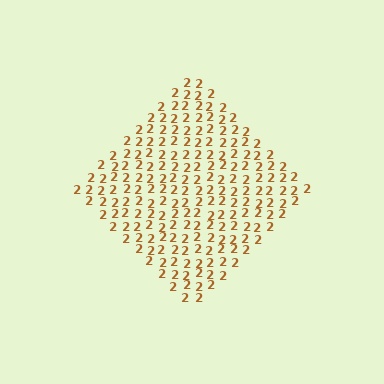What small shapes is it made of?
It is made of small digit 2's.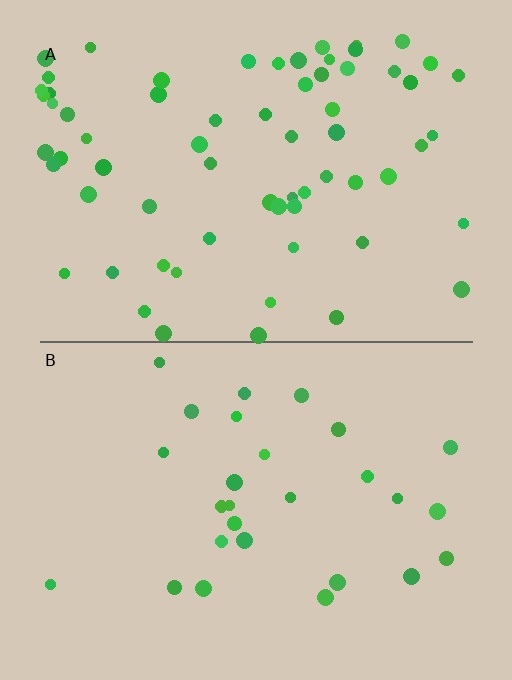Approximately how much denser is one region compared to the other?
Approximately 2.4× — region A over region B.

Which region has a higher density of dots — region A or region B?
A (the top).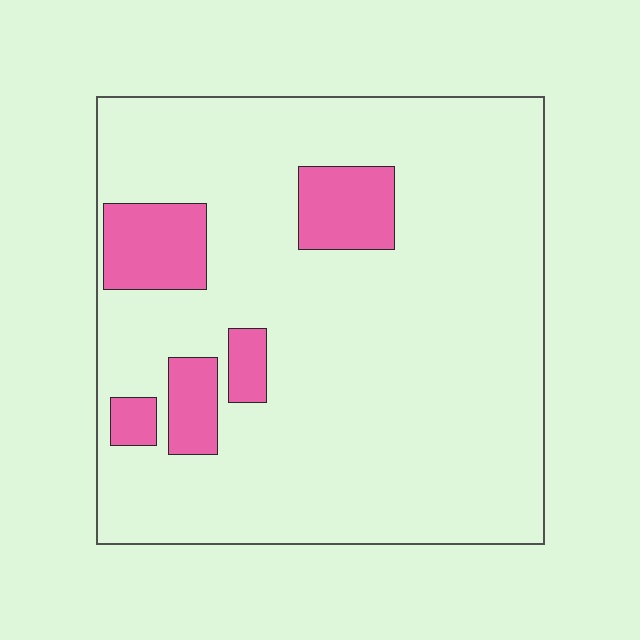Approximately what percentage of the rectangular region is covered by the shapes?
Approximately 15%.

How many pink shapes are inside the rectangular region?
5.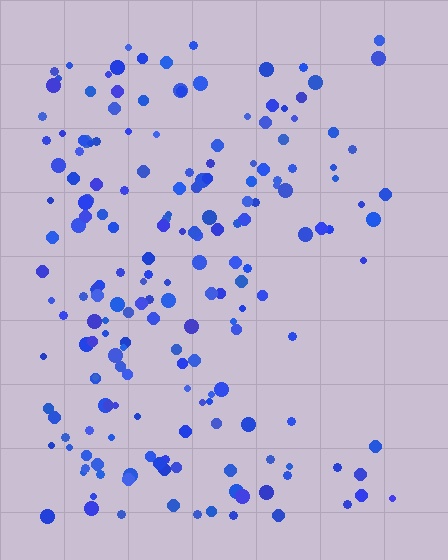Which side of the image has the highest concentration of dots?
The left.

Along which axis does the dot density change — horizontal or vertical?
Horizontal.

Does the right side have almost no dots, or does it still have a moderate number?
Still a moderate number, just noticeably fewer than the left.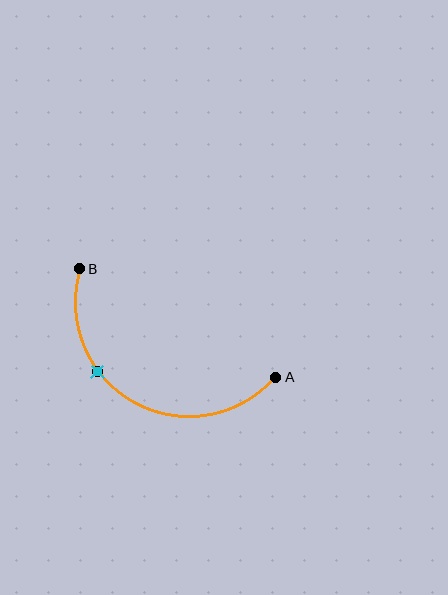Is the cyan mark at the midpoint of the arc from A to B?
No. The cyan mark lies on the arc but is closer to endpoint B. The arc midpoint would be at the point on the curve equidistant along the arc from both A and B.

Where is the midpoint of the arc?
The arc midpoint is the point on the curve farthest from the straight line joining A and B. It sits below that line.